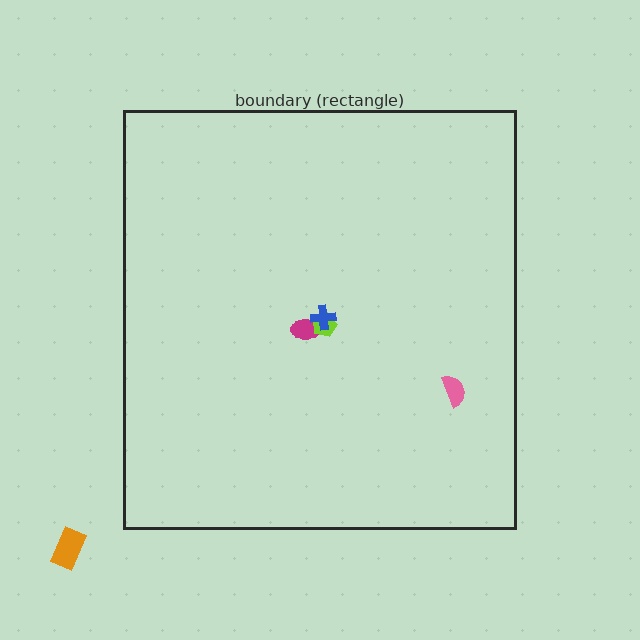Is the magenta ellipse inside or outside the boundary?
Inside.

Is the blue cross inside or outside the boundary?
Inside.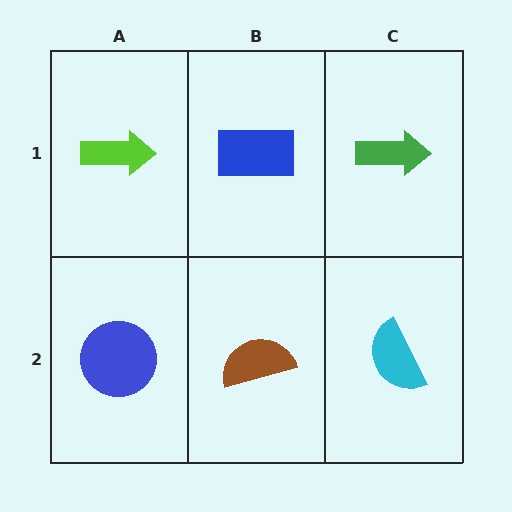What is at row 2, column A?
A blue circle.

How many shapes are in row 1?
3 shapes.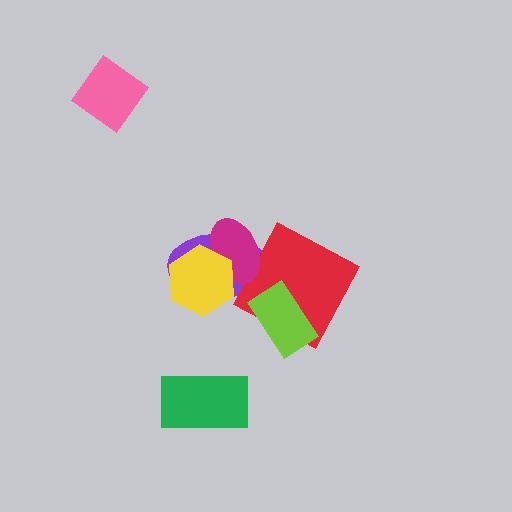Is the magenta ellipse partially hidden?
Yes, it is partially covered by another shape.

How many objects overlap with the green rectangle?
0 objects overlap with the green rectangle.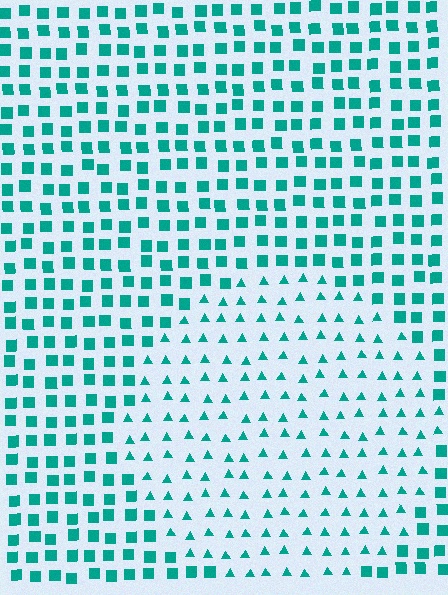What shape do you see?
I see a circle.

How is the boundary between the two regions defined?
The boundary is defined by a change in element shape: triangles inside vs. squares outside. All elements share the same color and spacing.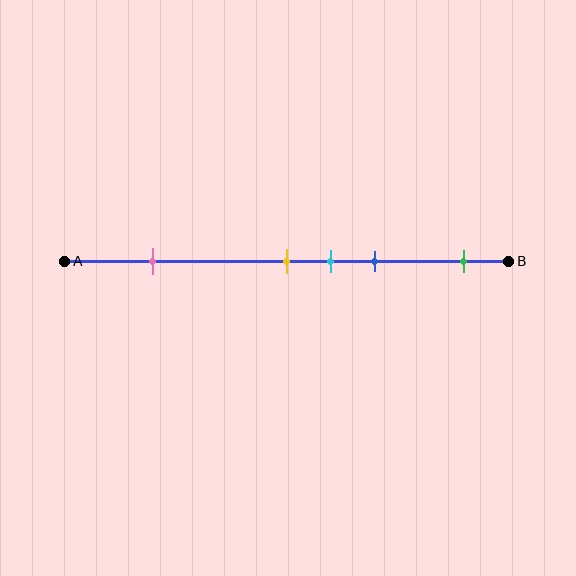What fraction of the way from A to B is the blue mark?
The blue mark is approximately 70% (0.7) of the way from A to B.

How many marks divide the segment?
There are 5 marks dividing the segment.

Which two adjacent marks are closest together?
The yellow and cyan marks are the closest adjacent pair.